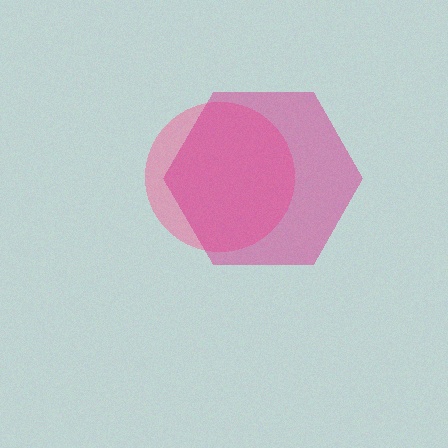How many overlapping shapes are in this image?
There are 2 overlapping shapes in the image.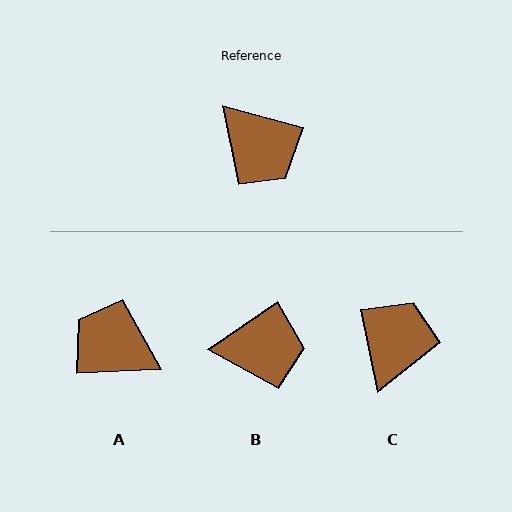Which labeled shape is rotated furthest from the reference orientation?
A, about 162 degrees away.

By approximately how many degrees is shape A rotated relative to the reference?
Approximately 162 degrees clockwise.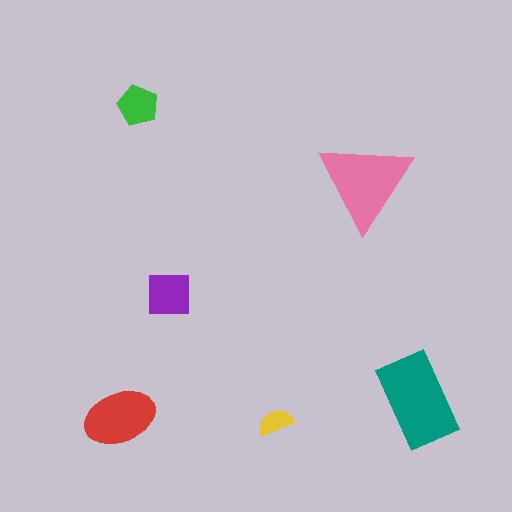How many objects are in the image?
There are 6 objects in the image.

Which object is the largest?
The teal rectangle.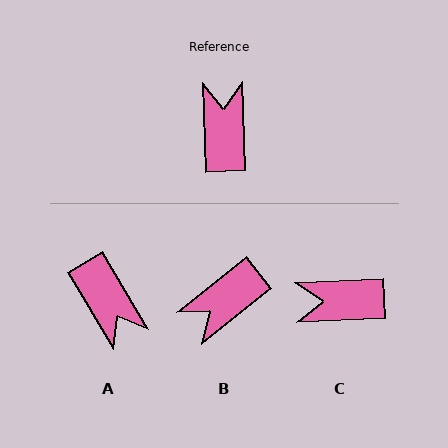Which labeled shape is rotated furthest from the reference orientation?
A, about 151 degrees away.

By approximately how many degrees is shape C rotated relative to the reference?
Approximately 91 degrees counter-clockwise.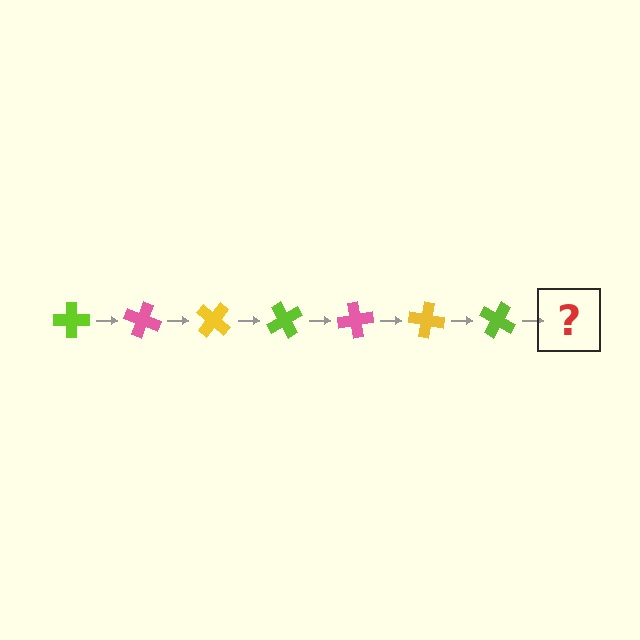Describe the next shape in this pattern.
It should be a pink cross, rotated 140 degrees from the start.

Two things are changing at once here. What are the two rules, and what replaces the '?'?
The two rules are that it rotates 20 degrees each step and the color cycles through lime, pink, and yellow. The '?' should be a pink cross, rotated 140 degrees from the start.